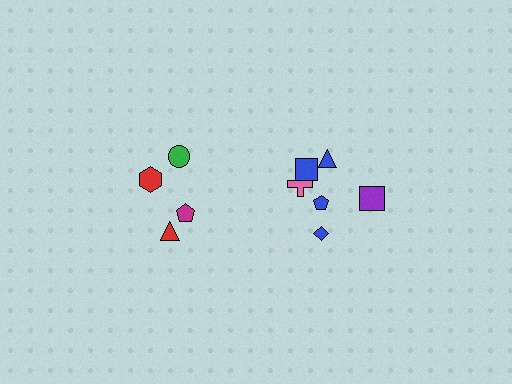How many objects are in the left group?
There are 4 objects.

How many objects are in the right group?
There are 6 objects.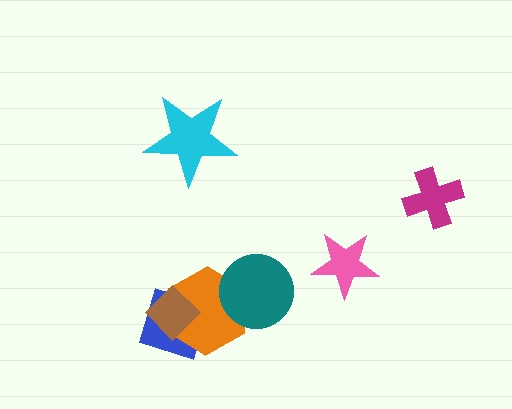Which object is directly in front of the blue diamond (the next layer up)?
The orange hexagon is directly in front of the blue diamond.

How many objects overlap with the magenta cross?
0 objects overlap with the magenta cross.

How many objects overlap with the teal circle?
1 object overlaps with the teal circle.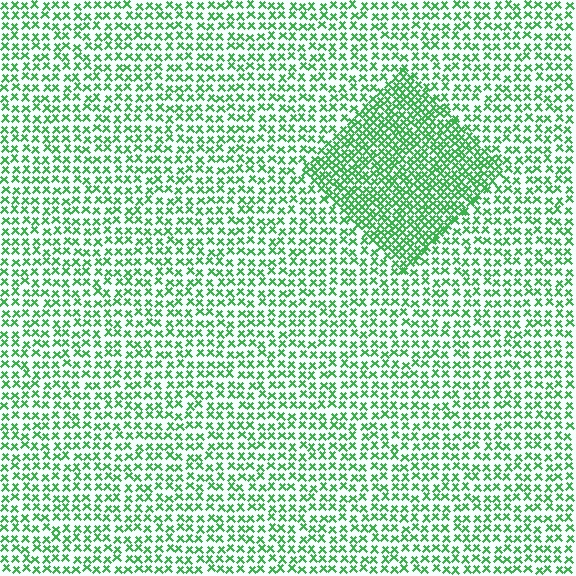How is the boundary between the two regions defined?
The boundary is defined by a change in element density (approximately 1.9x ratio). All elements are the same color, size, and shape.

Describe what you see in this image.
The image contains small green elements arranged at two different densities. A diamond-shaped region is visible where the elements are more densely packed than the surrounding area.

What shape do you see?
I see a diamond.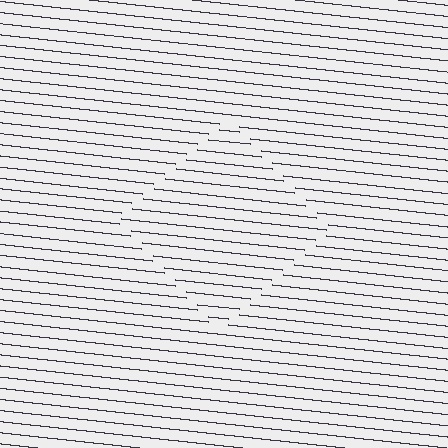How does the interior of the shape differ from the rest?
The interior of the shape contains the same grating, shifted by half a period — the contour is defined by the phase discontinuity where line-ends from the inner and outer gratings abut.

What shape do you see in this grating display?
An illusory square. The interior of the shape contains the same grating, shifted by half a period — the contour is defined by the phase discontinuity where line-ends from the inner and outer gratings abut.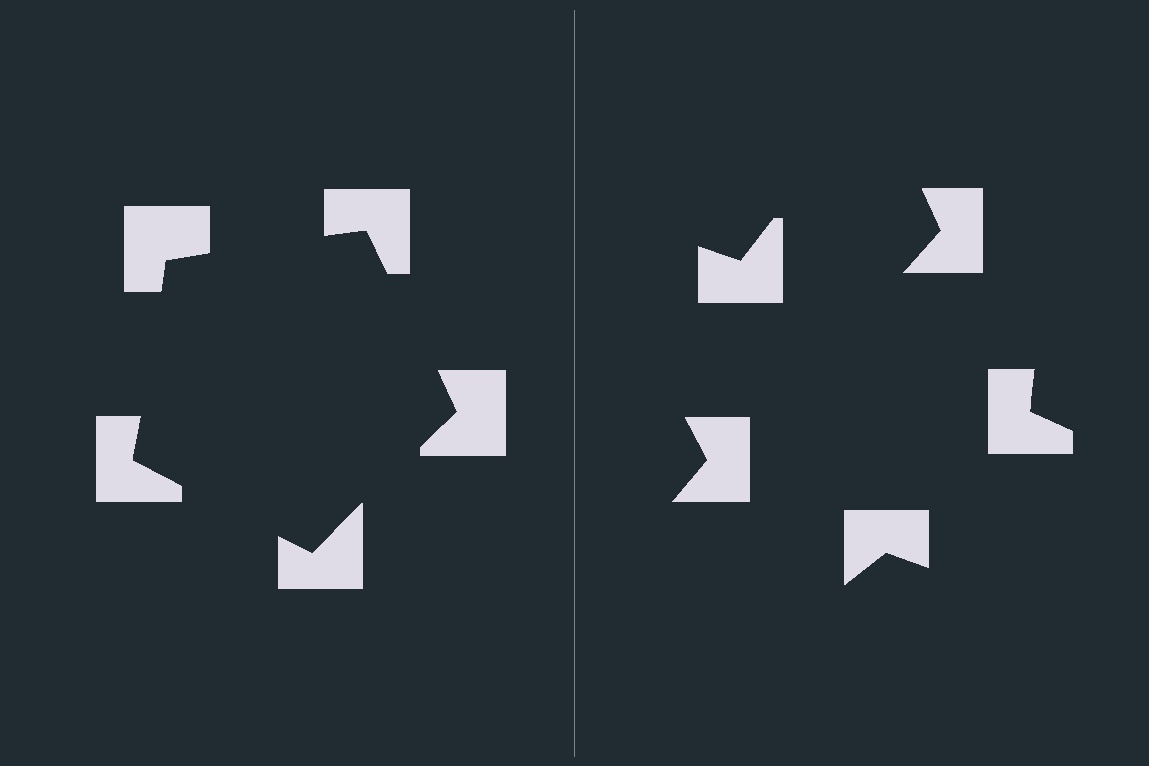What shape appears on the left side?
An illusory pentagon.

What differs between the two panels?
The notched squares are positioned identically on both sides; only the wedge orientations differ. On the left they align to a pentagon; on the right they are misaligned.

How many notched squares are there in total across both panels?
10 — 5 on each side.